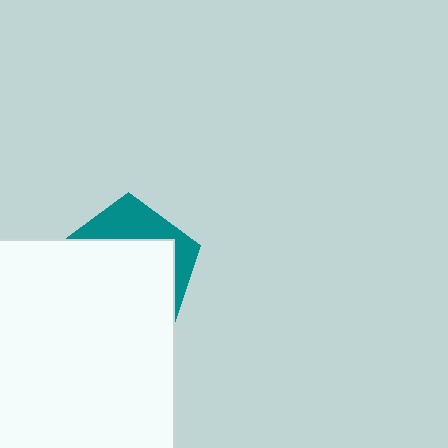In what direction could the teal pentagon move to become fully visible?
The teal pentagon could move up. That would shift it out from behind the white square entirely.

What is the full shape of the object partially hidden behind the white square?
The partially hidden object is a teal pentagon.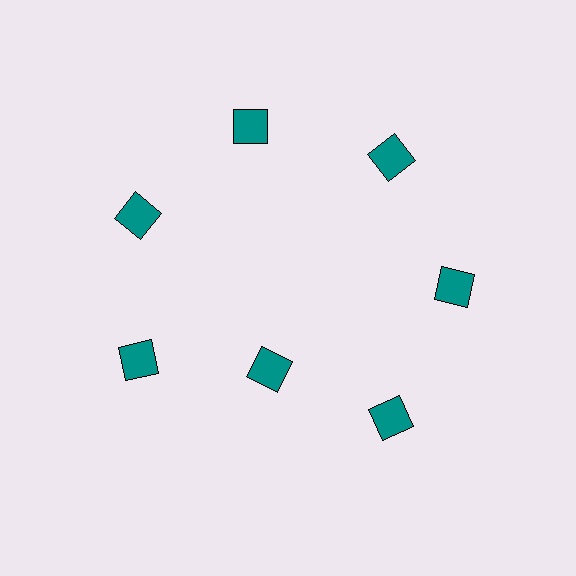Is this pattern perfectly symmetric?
No. The 7 teal diamonds are arranged in a ring, but one element near the 6 o'clock position is pulled inward toward the center, breaking the 7-fold rotational symmetry.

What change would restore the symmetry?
The symmetry would be restored by moving it outward, back onto the ring so that all 7 diamonds sit at equal angles and equal distance from the center.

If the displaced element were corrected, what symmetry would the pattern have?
It would have 7-fold rotational symmetry — the pattern would map onto itself every 51 degrees.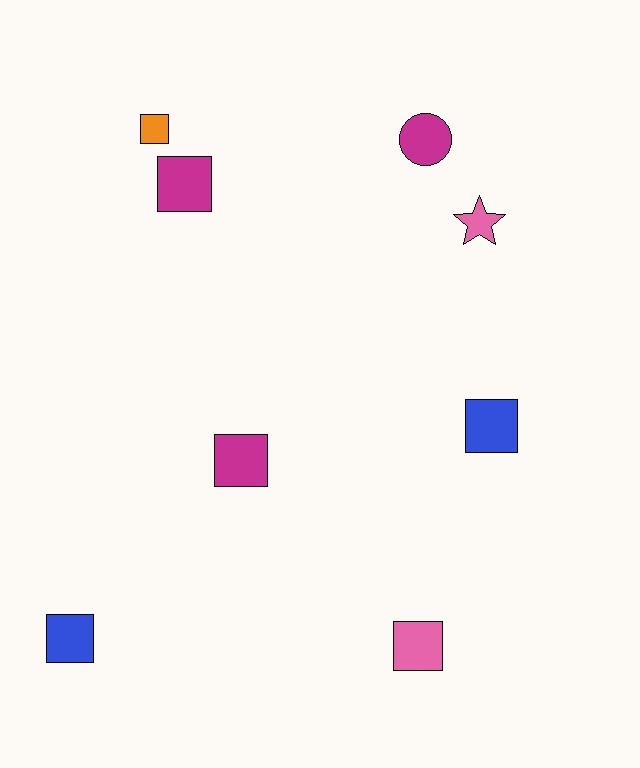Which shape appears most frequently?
Square, with 6 objects.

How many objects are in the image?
There are 8 objects.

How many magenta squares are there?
There are 2 magenta squares.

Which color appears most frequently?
Magenta, with 3 objects.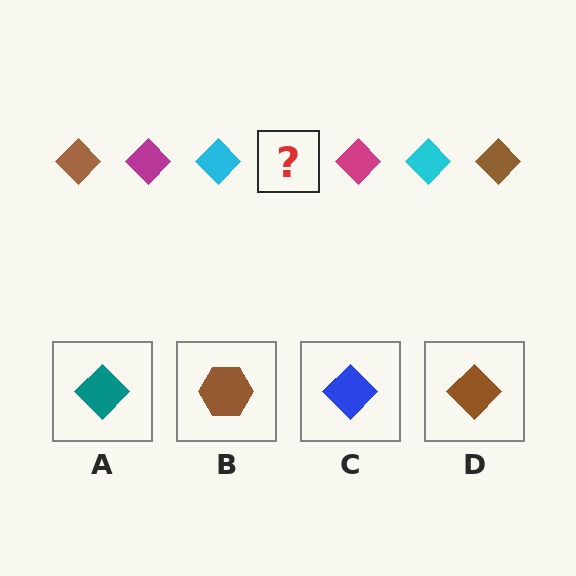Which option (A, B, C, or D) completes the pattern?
D.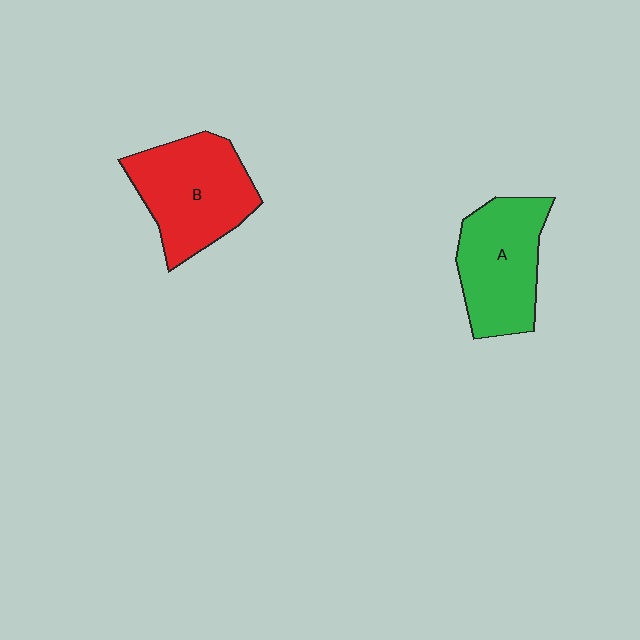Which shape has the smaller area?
Shape A (green).